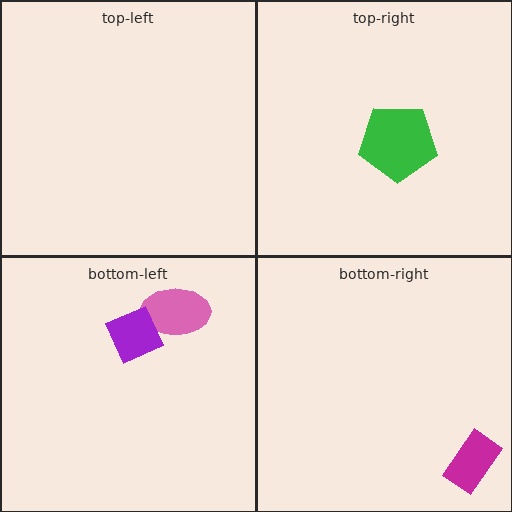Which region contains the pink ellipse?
The bottom-left region.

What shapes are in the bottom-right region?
The magenta rectangle.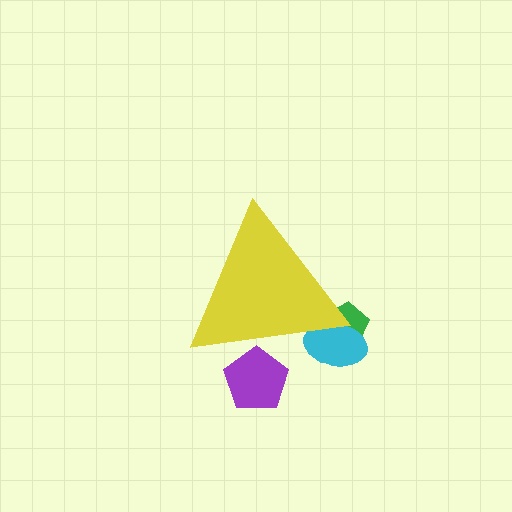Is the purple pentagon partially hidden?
Yes, the purple pentagon is partially hidden behind the yellow triangle.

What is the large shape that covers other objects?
A yellow triangle.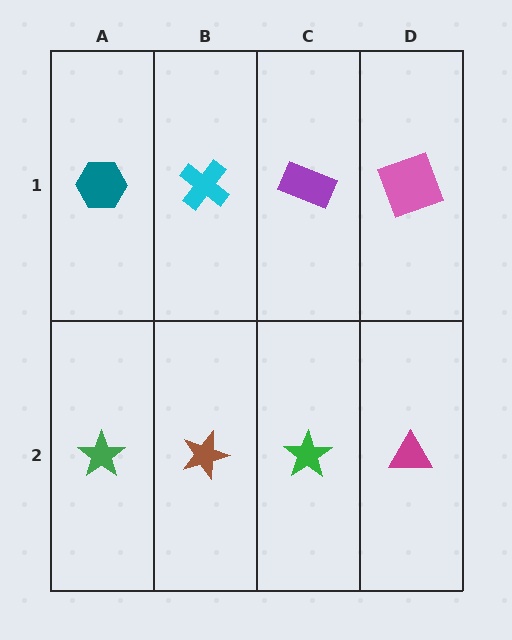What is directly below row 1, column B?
A brown star.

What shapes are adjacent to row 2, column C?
A purple rectangle (row 1, column C), a brown star (row 2, column B), a magenta triangle (row 2, column D).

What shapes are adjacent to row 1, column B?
A brown star (row 2, column B), a teal hexagon (row 1, column A), a purple rectangle (row 1, column C).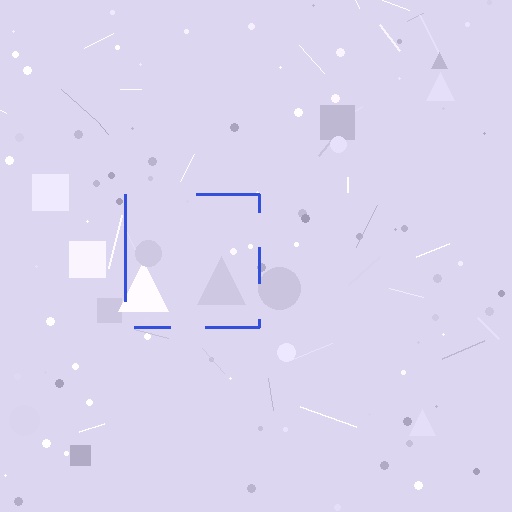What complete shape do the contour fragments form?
The contour fragments form a square.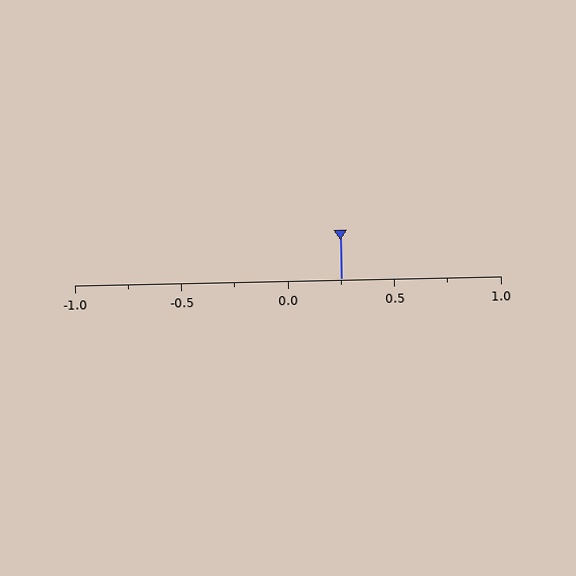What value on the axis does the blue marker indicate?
The marker indicates approximately 0.25.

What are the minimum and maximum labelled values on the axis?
The axis runs from -1.0 to 1.0.